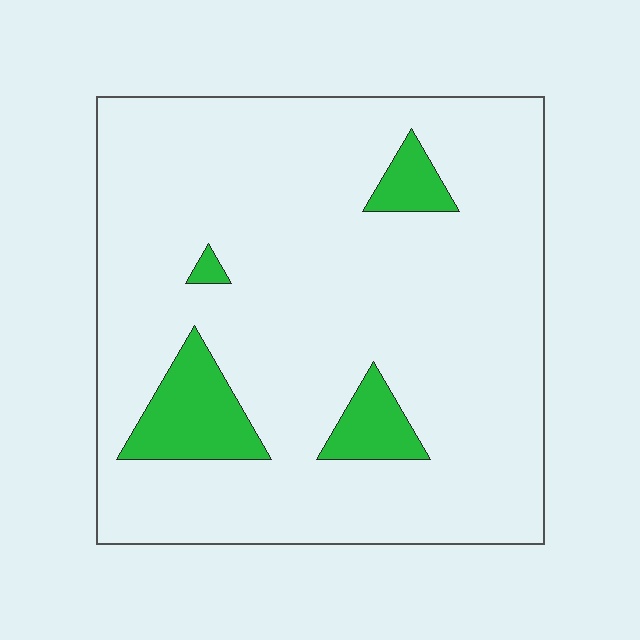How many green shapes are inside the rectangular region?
4.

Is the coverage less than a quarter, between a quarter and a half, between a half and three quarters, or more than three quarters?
Less than a quarter.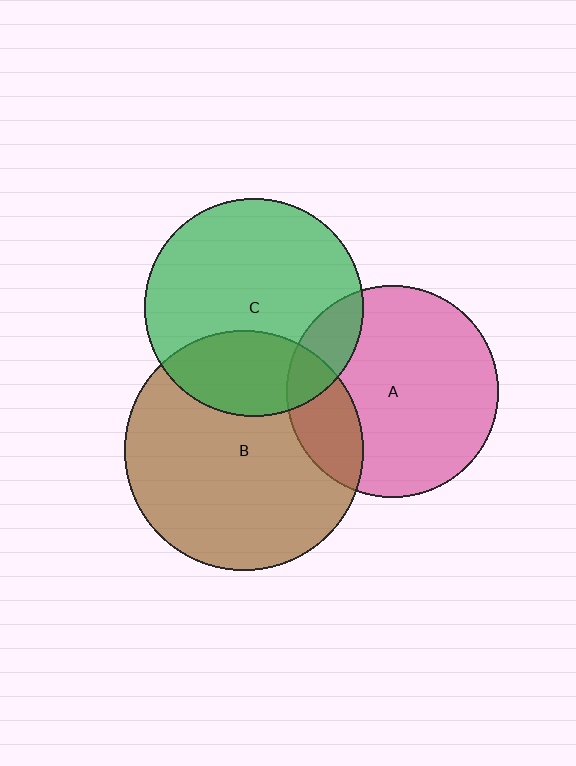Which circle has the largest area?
Circle B (brown).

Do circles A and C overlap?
Yes.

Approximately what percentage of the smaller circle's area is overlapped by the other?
Approximately 15%.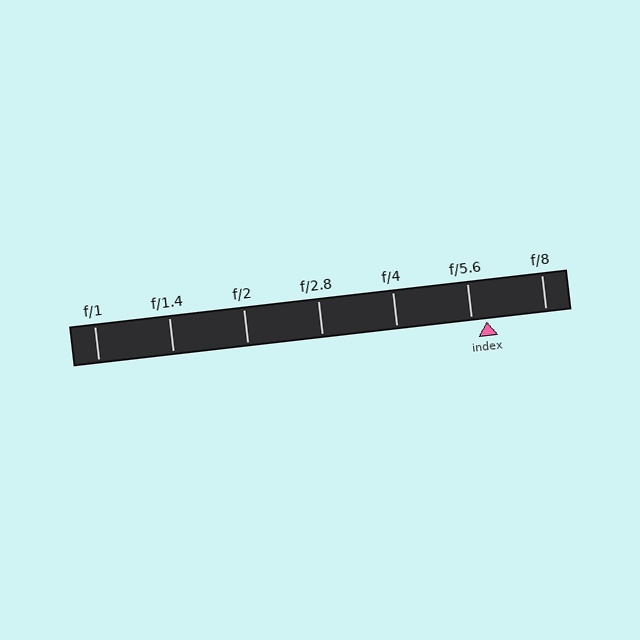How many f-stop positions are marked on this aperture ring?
There are 7 f-stop positions marked.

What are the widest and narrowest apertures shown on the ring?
The widest aperture shown is f/1 and the narrowest is f/8.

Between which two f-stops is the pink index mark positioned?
The index mark is between f/5.6 and f/8.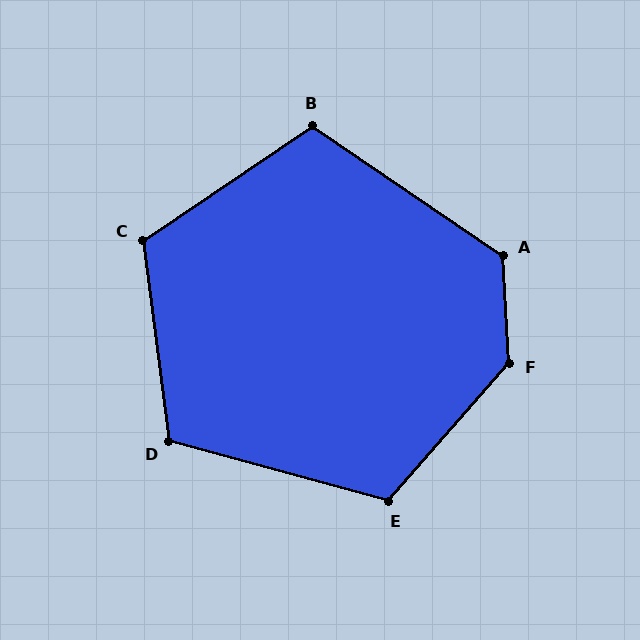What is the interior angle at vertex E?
Approximately 116 degrees (obtuse).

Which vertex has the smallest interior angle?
B, at approximately 112 degrees.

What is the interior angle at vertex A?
Approximately 127 degrees (obtuse).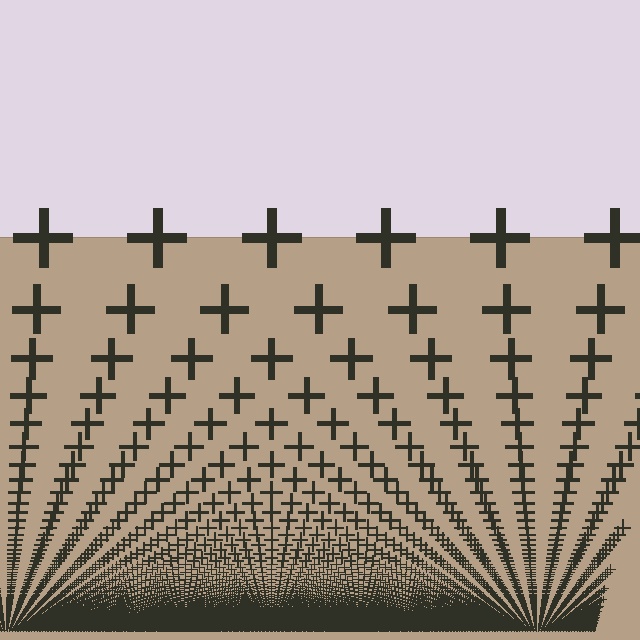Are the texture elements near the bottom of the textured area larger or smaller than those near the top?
Smaller. The gradient is inverted — elements near the bottom are smaller and denser.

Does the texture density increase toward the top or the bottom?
Density increases toward the bottom.